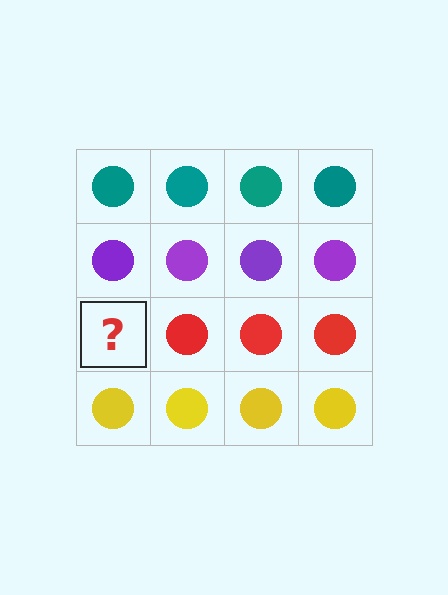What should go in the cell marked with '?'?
The missing cell should contain a red circle.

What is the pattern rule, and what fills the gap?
The rule is that each row has a consistent color. The gap should be filled with a red circle.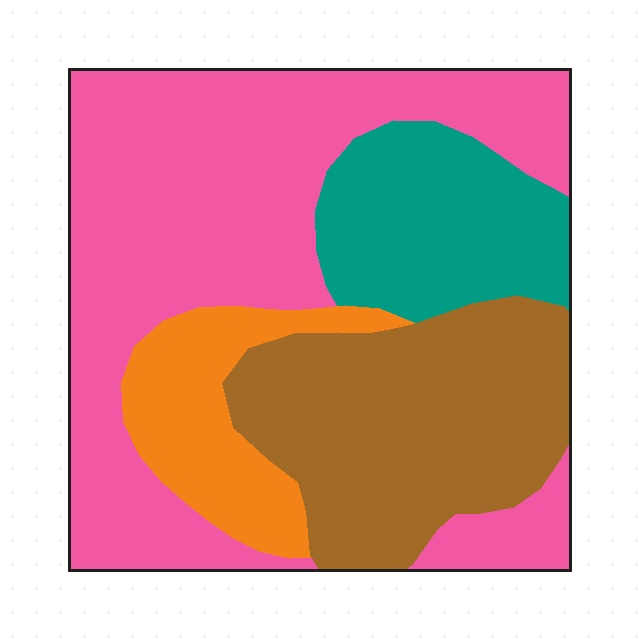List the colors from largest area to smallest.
From largest to smallest: pink, brown, teal, orange.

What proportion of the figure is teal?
Teal takes up less than a sixth of the figure.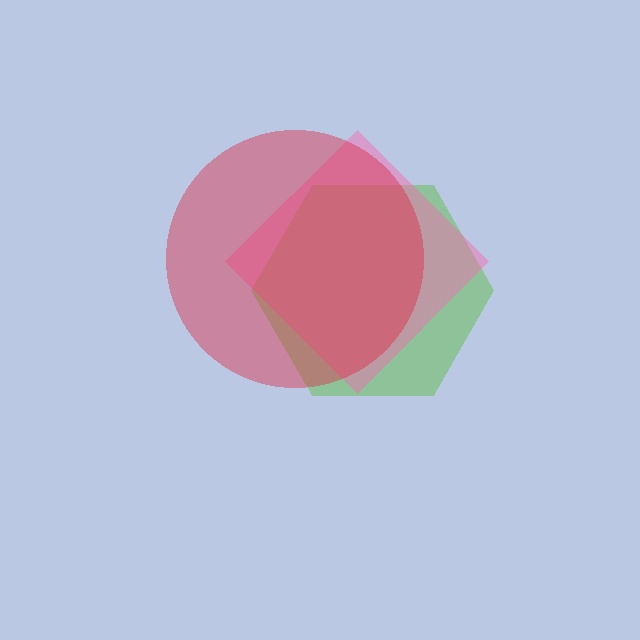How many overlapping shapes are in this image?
There are 3 overlapping shapes in the image.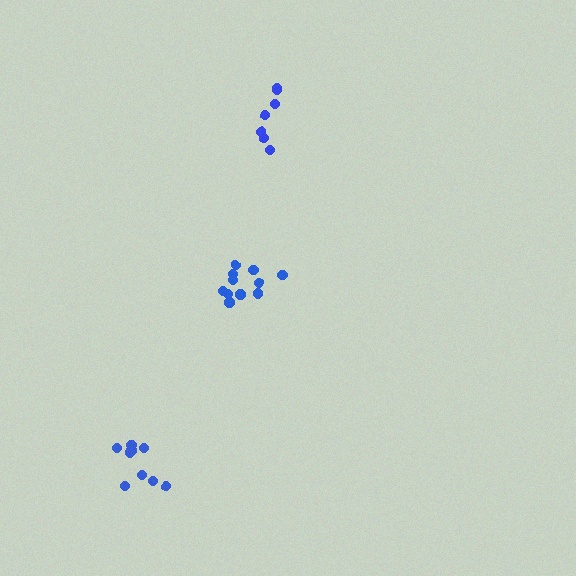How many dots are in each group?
Group 1: 11 dots, Group 2: 7 dots, Group 3: 9 dots (27 total).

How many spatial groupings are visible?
There are 3 spatial groupings.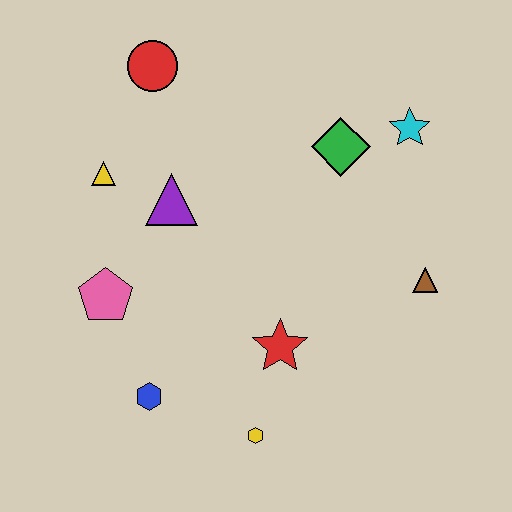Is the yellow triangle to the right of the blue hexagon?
No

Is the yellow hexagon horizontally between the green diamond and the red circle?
Yes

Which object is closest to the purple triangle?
The yellow triangle is closest to the purple triangle.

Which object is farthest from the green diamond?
The blue hexagon is farthest from the green diamond.